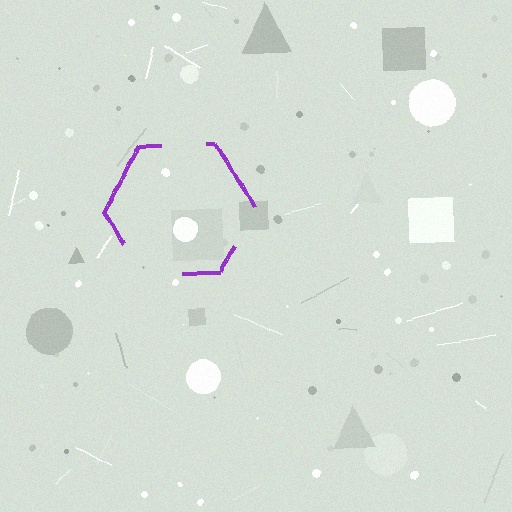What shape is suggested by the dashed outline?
The dashed outline suggests a hexagon.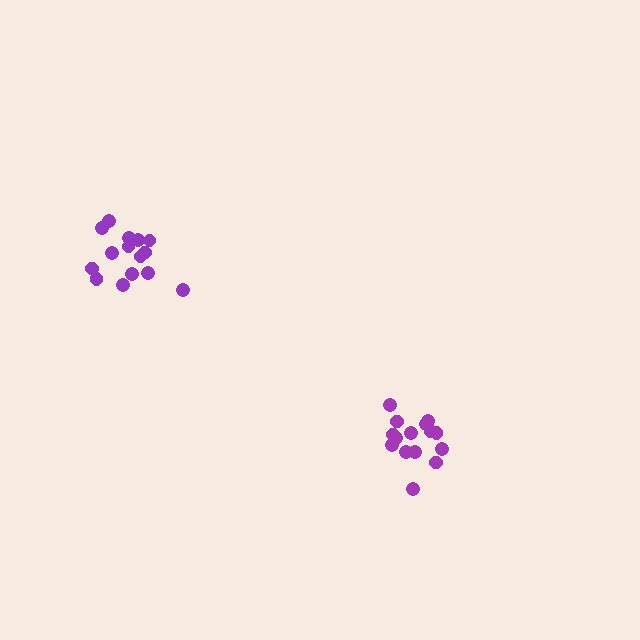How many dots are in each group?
Group 1: 15 dots, Group 2: 15 dots (30 total).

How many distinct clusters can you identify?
There are 2 distinct clusters.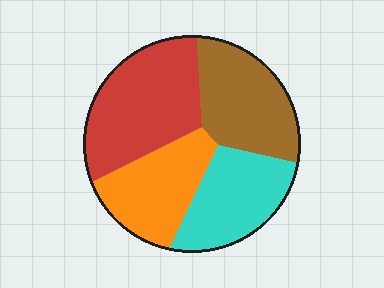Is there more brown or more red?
Red.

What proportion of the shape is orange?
Orange covers about 20% of the shape.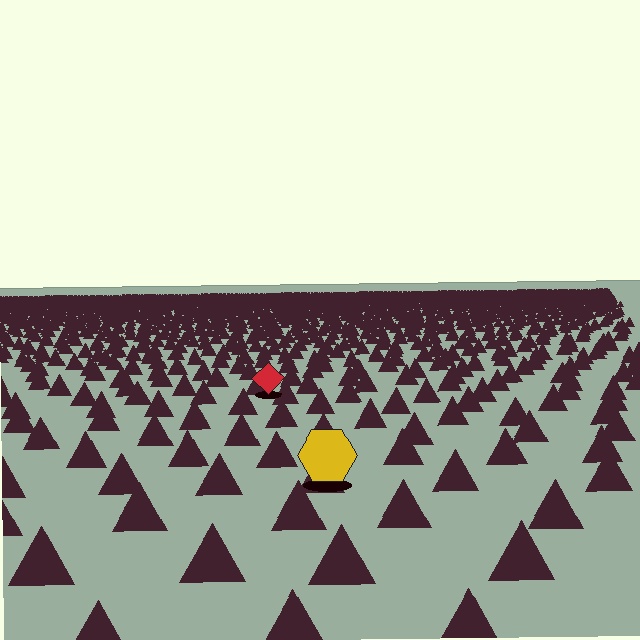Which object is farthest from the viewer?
The red diamond is farthest from the viewer. It appears smaller and the ground texture around it is denser.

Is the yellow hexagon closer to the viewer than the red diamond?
Yes. The yellow hexagon is closer — you can tell from the texture gradient: the ground texture is coarser near it.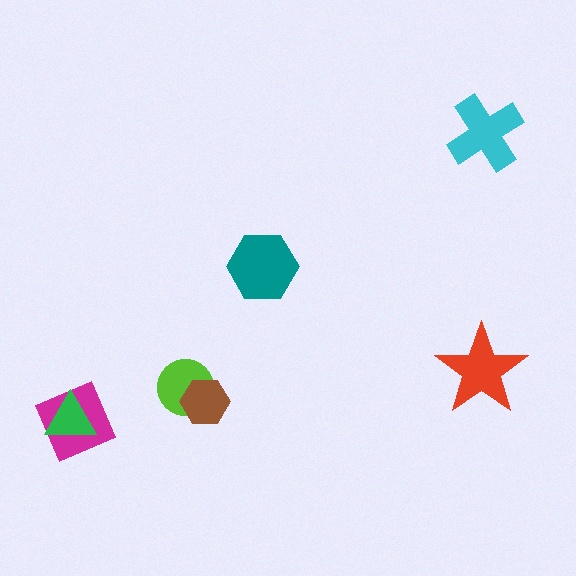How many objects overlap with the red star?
0 objects overlap with the red star.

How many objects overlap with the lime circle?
1 object overlaps with the lime circle.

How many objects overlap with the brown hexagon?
1 object overlaps with the brown hexagon.